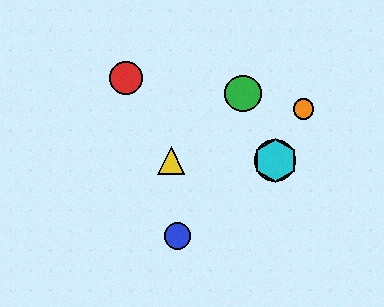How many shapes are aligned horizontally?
3 shapes (the yellow triangle, the purple circle, the cyan hexagon) are aligned horizontally.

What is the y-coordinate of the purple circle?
The purple circle is at y≈161.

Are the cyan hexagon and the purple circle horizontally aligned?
Yes, both are at y≈161.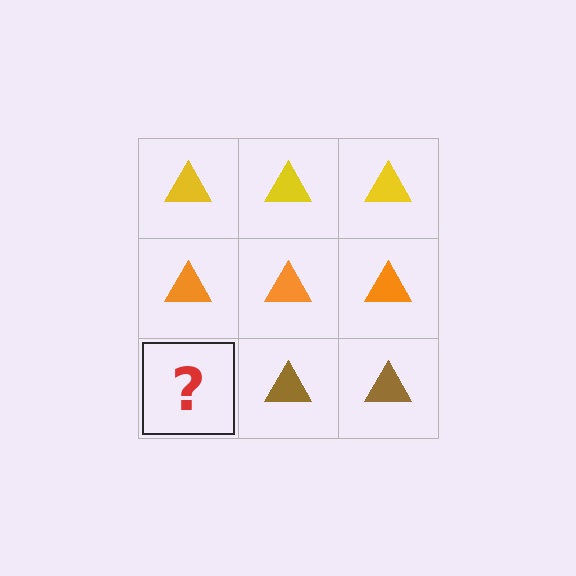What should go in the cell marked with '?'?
The missing cell should contain a brown triangle.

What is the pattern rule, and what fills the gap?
The rule is that each row has a consistent color. The gap should be filled with a brown triangle.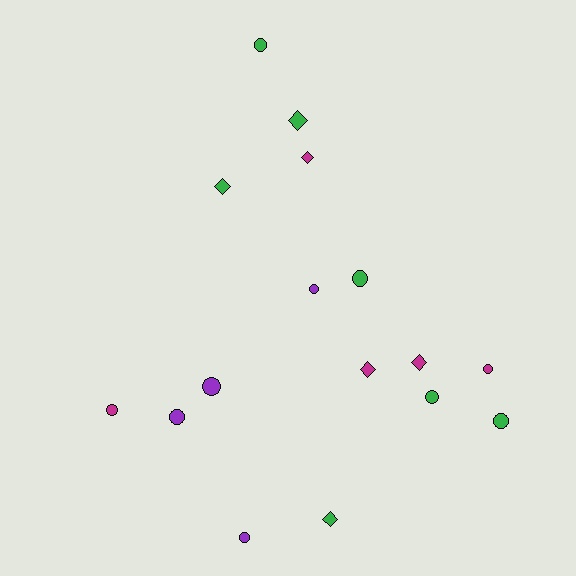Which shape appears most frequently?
Circle, with 10 objects.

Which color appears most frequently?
Green, with 7 objects.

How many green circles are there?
There are 4 green circles.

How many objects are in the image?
There are 16 objects.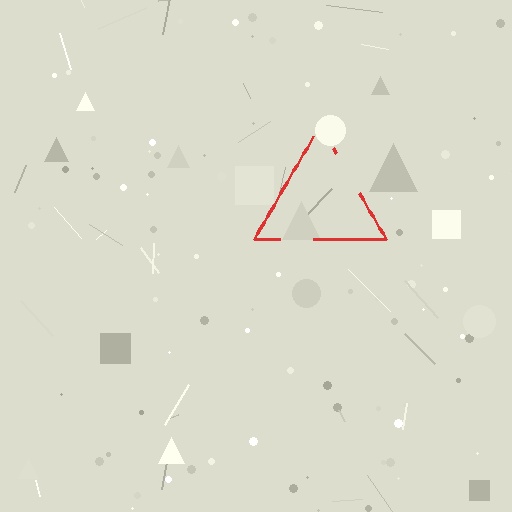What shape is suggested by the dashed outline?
The dashed outline suggests a triangle.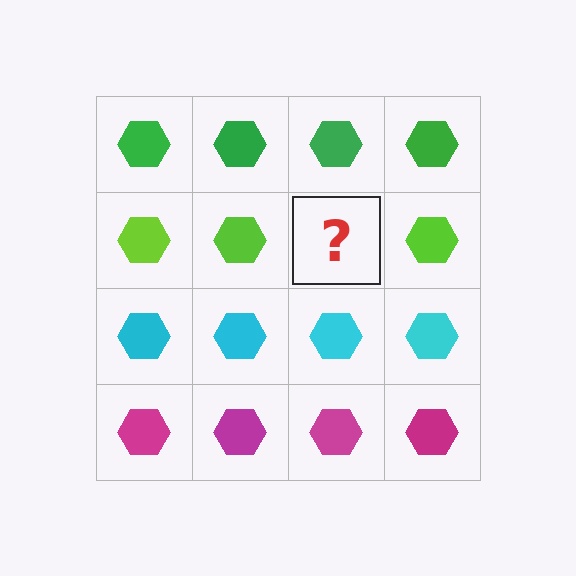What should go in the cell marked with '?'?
The missing cell should contain a lime hexagon.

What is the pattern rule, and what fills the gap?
The rule is that each row has a consistent color. The gap should be filled with a lime hexagon.